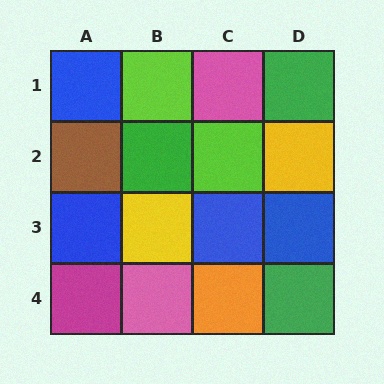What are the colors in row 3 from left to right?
Blue, yellow, blue, blue.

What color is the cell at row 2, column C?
Lime.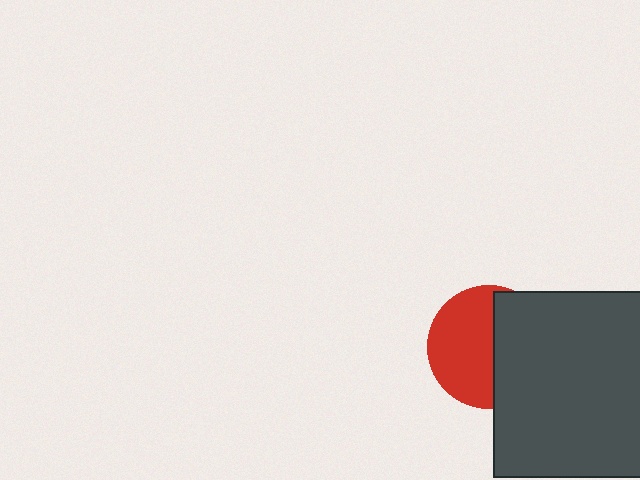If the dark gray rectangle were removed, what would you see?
You would see the complete red circle.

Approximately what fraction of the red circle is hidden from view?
Roughly 45% of the red circle is hidden behind the dark gray rectangle.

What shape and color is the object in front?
The object in front is a dark gray rectangle.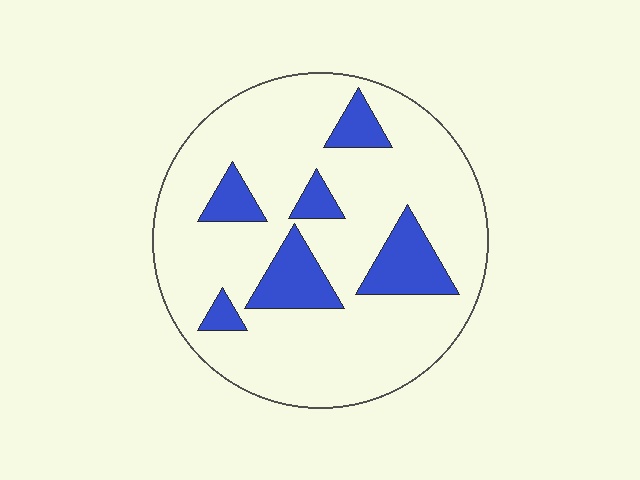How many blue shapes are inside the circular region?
6.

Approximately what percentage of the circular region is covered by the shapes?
Approximately 20%.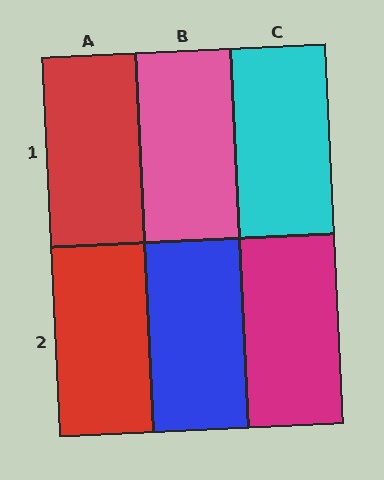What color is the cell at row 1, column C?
Cyan.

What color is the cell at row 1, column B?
Pink.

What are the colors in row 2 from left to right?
Red, blue, magenta.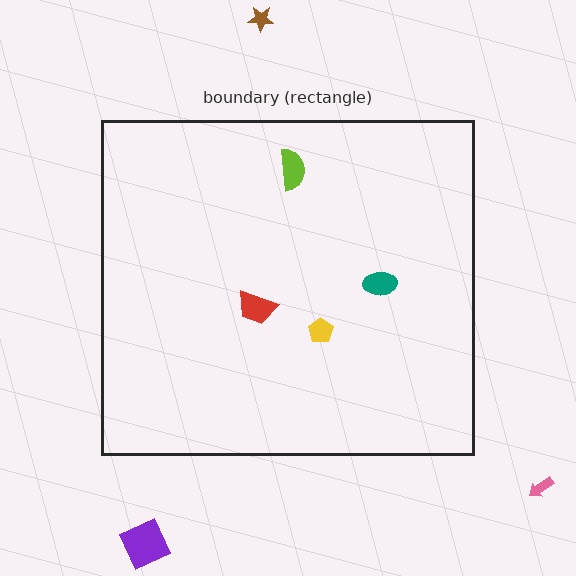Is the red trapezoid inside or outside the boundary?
Inside.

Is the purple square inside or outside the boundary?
Outside.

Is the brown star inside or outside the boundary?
Outside.